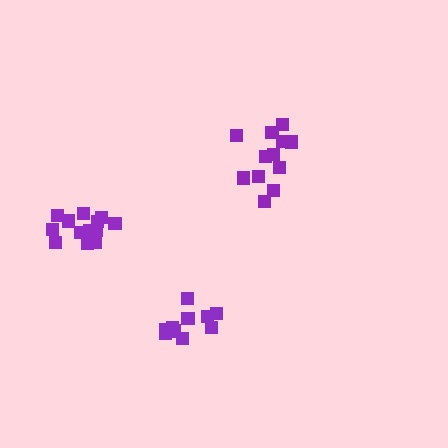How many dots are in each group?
Group 1: 12 dots, Group 2: 13 dots, Group 3: 11 dots (36 total).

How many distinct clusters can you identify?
There are 3 distinct clusters.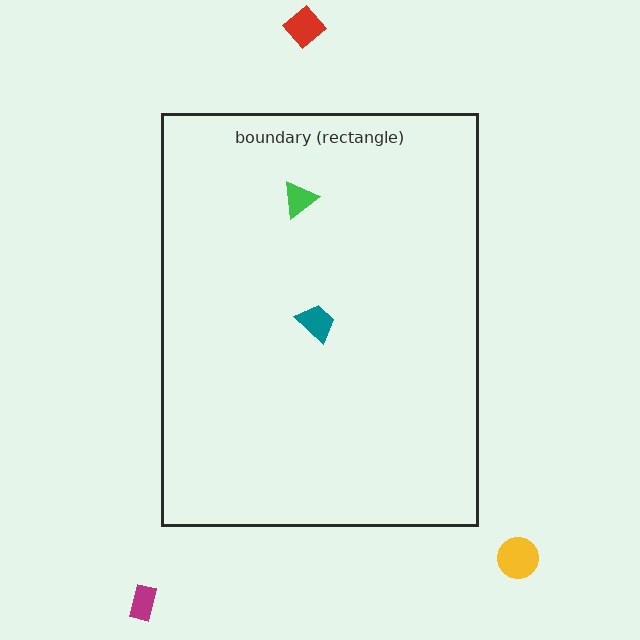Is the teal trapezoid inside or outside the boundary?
Inside.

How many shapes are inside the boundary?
2 inside, 3 outside.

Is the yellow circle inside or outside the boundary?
Outside.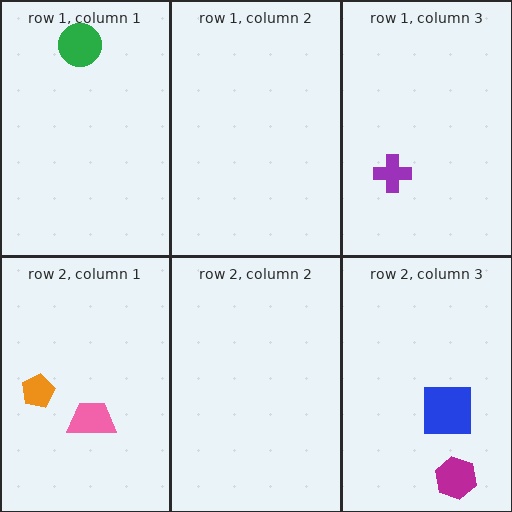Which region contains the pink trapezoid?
The row 2, column 1 region.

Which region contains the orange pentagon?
The row 2, column 1 region.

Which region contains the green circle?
The row 1, column 1 region.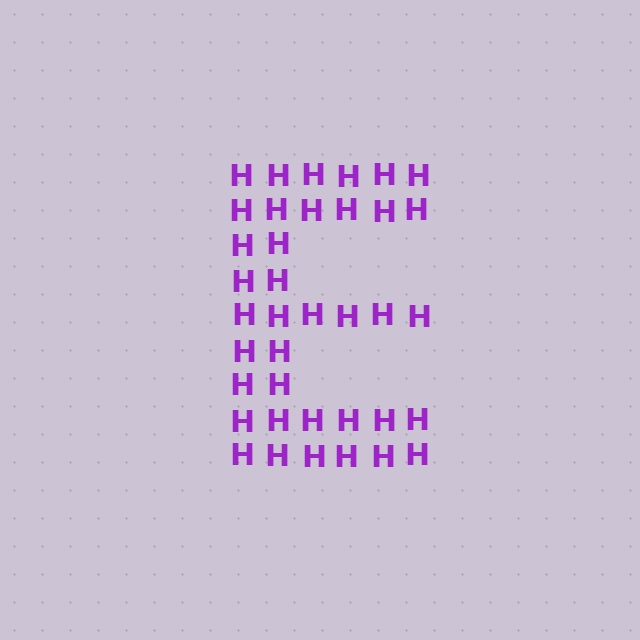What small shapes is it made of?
It is made of small letter H's.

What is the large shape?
The large shape is the letter E.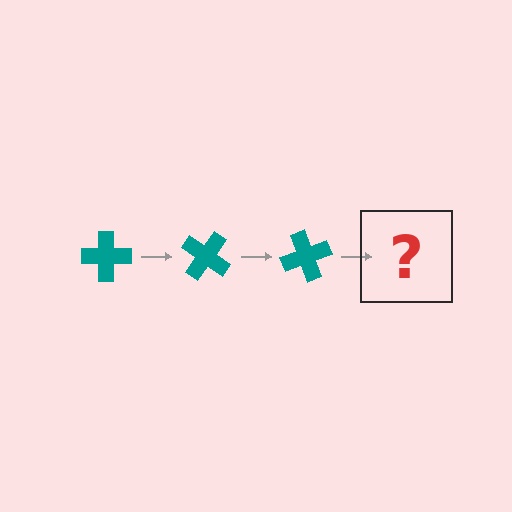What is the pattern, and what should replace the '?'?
The pattern is that the cross rotates 35 degrees each step. The '?' should be a teal cross rotated 105 degrees.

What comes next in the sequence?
The next element should be a teal cross rotated 105 degrees.